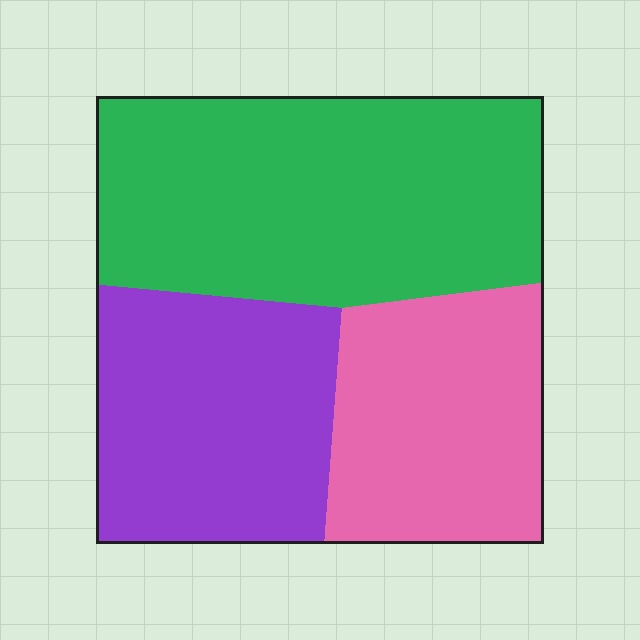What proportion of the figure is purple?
Purple covers about 30% of the figure.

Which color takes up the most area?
Green, at roughly 45%.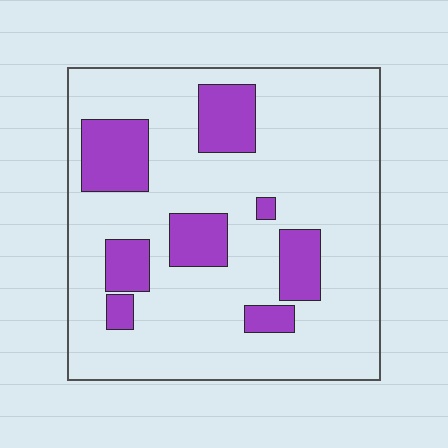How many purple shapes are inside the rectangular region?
8.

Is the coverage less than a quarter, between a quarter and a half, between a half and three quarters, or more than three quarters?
Less than a quarter.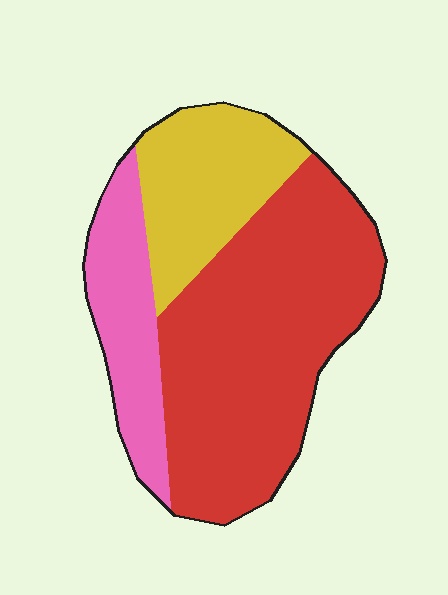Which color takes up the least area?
Pink, at roughly 20%.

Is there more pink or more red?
Red.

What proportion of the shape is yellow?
Yellow takes up about one quarter (1/4) of the shape.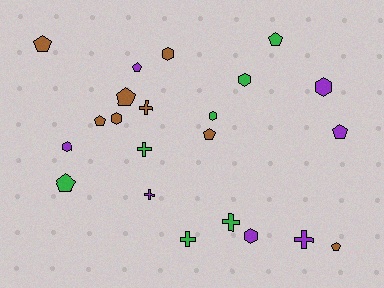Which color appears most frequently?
Brown, with 8 objects.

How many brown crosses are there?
There is 1 brown cross.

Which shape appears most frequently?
Pentagon, with 9 objects.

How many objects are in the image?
There are 22 objects.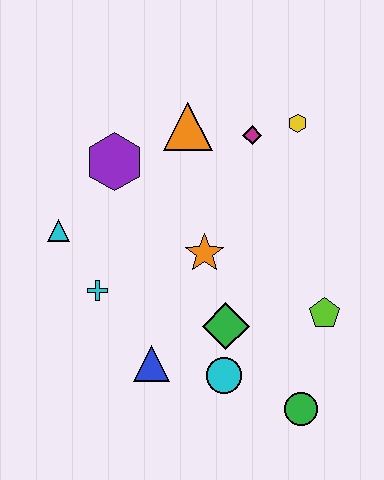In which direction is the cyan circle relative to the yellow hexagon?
The cyan circle is below the yellow hexagon.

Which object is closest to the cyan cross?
The cyan triangle is closest to the cyan cross.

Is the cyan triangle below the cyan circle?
No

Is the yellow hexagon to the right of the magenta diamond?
Yes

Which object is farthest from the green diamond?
The yellow hexagon is farthest from the green diamond.